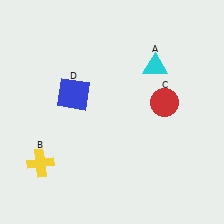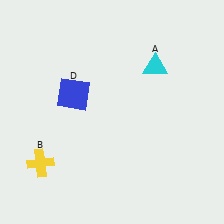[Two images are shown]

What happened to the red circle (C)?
The red circle (C) was removed in Image 2. It was in the top-right area of Image 1.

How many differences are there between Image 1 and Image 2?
There is 1 difference between the two images.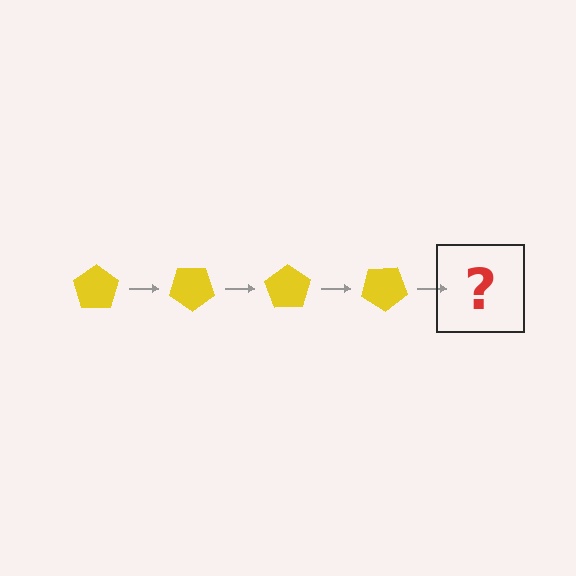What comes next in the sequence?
The next element should be a yellow pentagon rotated 140 degrees.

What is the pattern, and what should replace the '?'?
The pattern is that the pentagon rotates 35 degrees each step. The '?' should be a yellow pentagon rotated 140 degrees.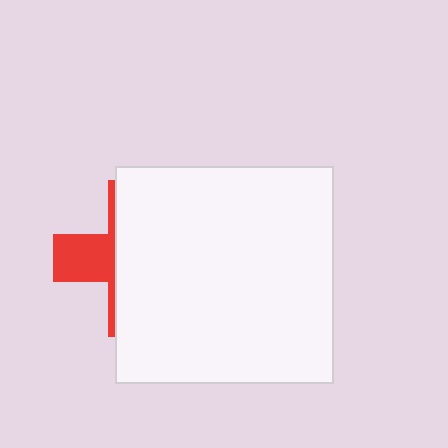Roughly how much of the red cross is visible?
A small part of it is visible (roughly 30%).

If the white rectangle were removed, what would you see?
You would see the complete red cross.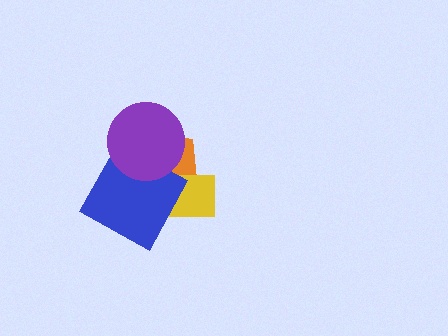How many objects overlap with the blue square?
3 objects overlap with the blue square.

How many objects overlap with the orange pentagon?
3 objects overlap with the orange pentagon.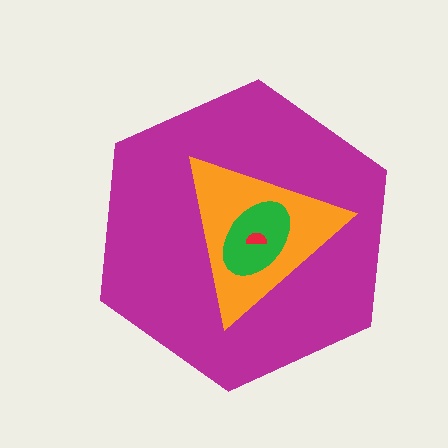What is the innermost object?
The red semicircle.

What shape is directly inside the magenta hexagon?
The orange triangle.